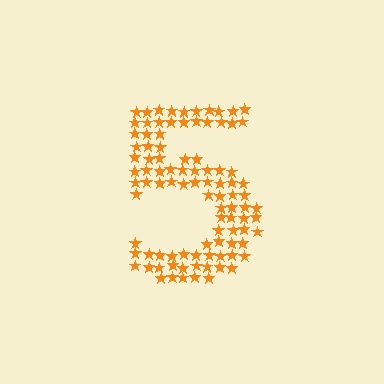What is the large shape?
The large shape is the digit 5.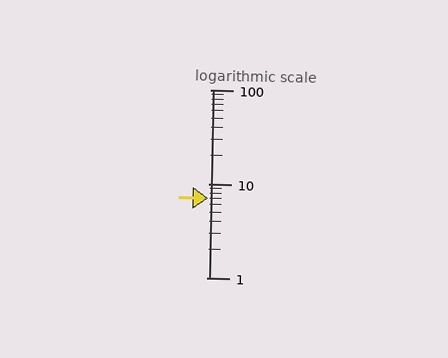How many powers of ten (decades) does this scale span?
The scale spans 2 decades, from 1 to 100.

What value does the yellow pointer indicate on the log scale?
The pointer indicates approximately 7.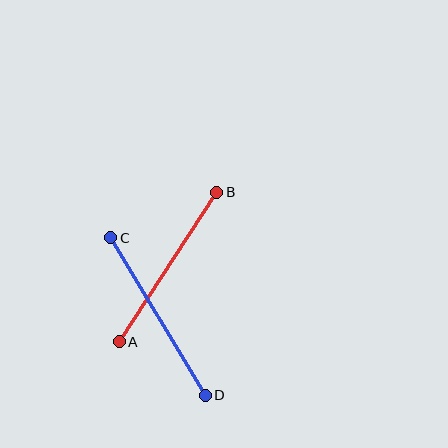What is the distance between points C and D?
The distance is approximately 184 pixels.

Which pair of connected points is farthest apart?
Points C and D are farthest apart.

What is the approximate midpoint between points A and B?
The midpoint is at approximately (168, 267) pixels.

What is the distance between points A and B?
The distance is approximately 179 pixels.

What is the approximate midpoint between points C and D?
The midpoint is at approximately (158, 317) pixels.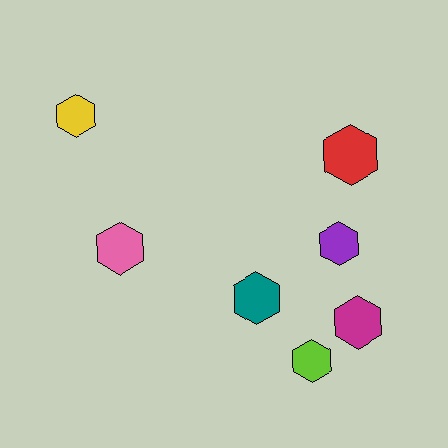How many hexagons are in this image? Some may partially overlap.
There are 7 hexagons.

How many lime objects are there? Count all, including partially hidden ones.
There is 1 lime object.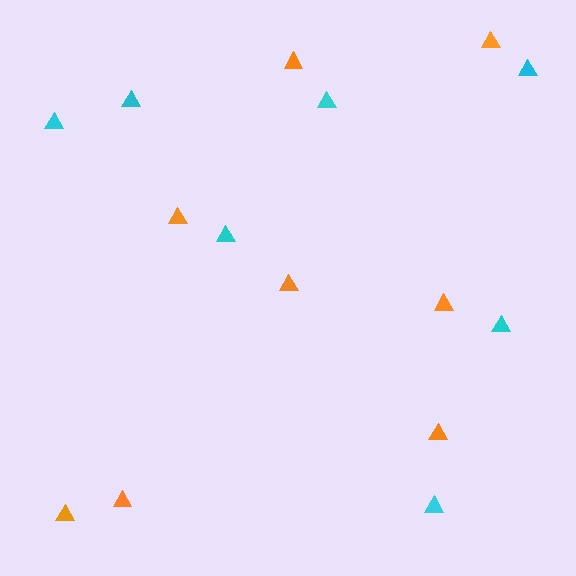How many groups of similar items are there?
There are 2 groups: one group of cyan triangles (7) and one group of orange triangles (8).